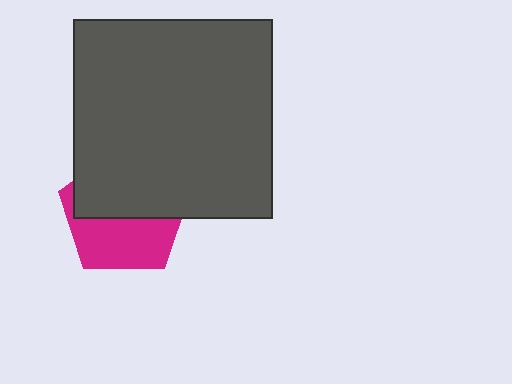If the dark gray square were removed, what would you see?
You would see the complete magenta pentagon.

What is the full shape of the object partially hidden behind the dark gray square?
The partially hidden object is a magenta pentagon.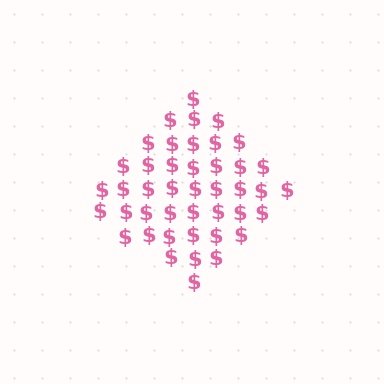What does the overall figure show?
The overall figure shows a diamond.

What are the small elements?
The small elements are dollar signs.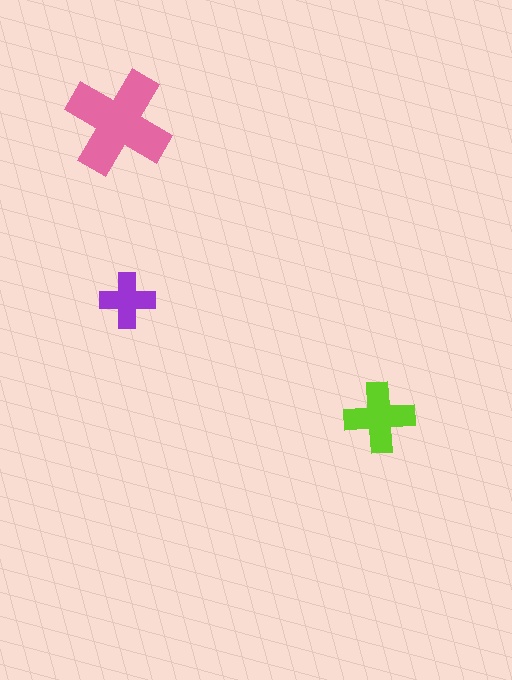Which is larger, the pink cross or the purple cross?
The pink one.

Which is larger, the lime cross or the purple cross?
The lime one.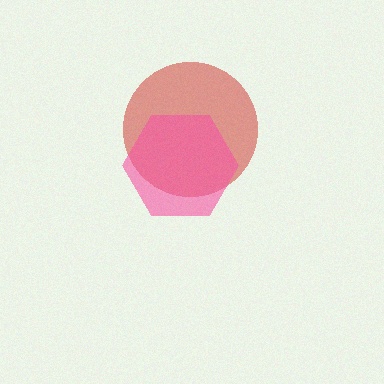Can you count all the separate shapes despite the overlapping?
Yes, there are 2 separate shapes.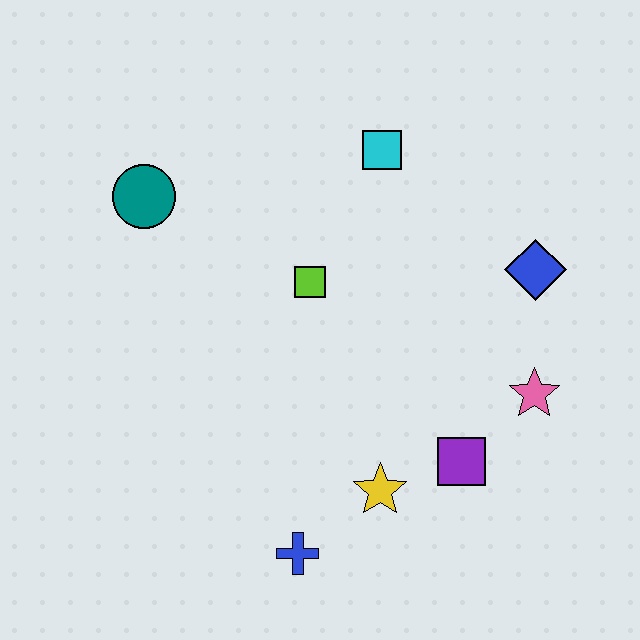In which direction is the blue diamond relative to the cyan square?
The blue diamond is to the right of the cyan square.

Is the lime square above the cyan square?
No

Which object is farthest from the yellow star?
The teal circle is farthest from the yellow star.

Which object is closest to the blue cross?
The yellow star is closest to the blue cross.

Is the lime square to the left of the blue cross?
No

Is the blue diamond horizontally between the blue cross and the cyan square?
No